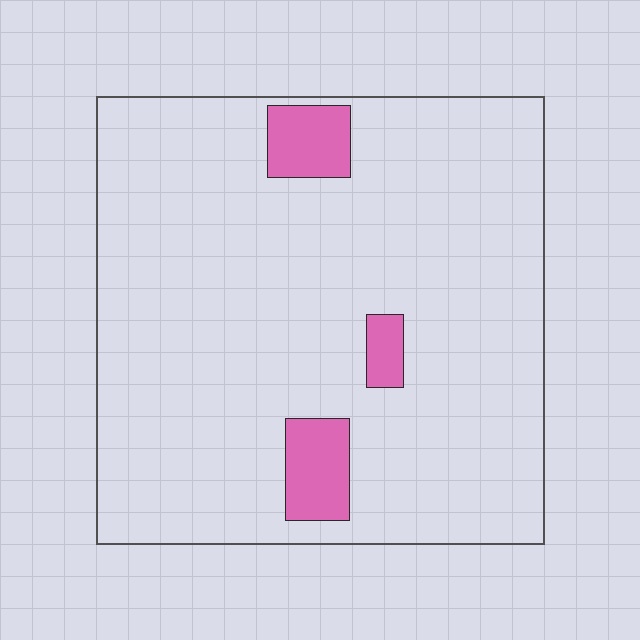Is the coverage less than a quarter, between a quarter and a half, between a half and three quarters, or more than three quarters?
Less than a quarter.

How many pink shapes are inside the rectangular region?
3.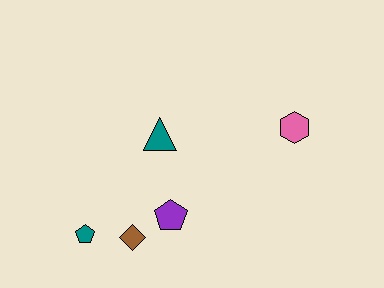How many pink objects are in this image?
There is 1 pink object.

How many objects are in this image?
There are 5 objects.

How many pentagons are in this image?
There are 2 pentagons.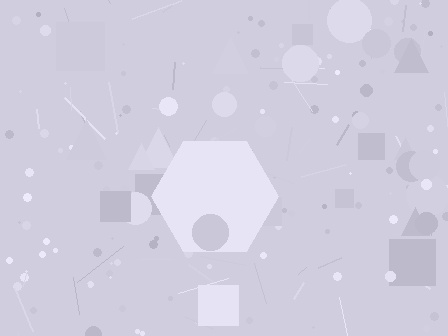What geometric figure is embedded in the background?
A hexagon is embedded in the background.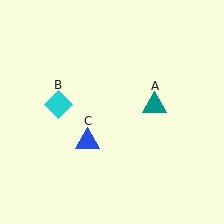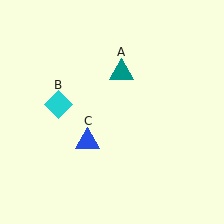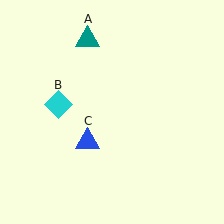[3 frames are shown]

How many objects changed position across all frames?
1 object changed position: teal triangle (object A).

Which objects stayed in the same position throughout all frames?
Cyan diamond (object B) and blue triangle (object C) remained stationary.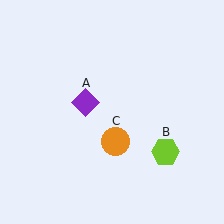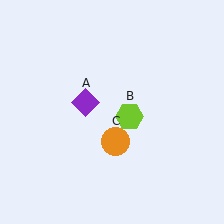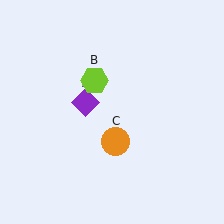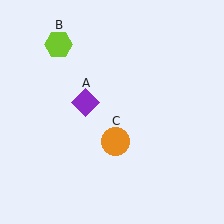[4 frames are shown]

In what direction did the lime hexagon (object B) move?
The lime hexagon (object B) moved up and to the left.